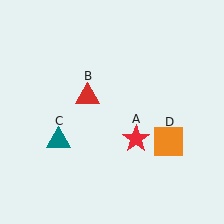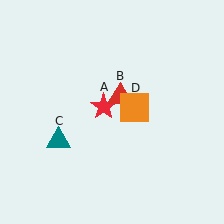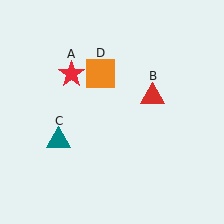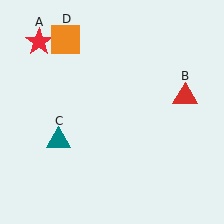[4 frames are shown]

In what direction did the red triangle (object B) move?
The red triangle (object B) moved right.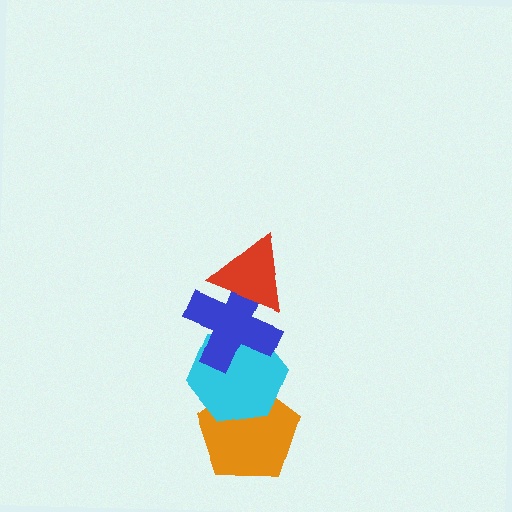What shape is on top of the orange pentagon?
The cyan hexagon is on top of the orange pentagon.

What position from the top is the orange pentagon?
The orange pentagon is 4th from the top.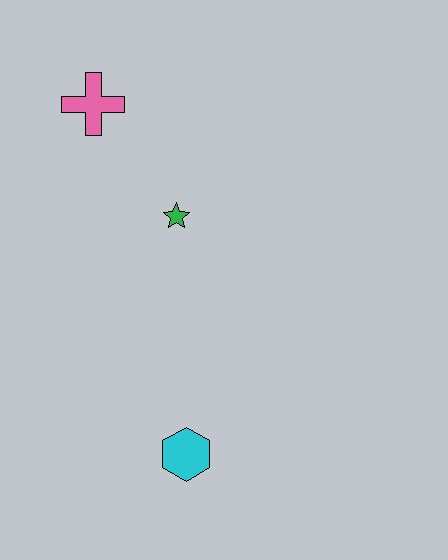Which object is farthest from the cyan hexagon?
The pink cross is farthest from the cyan hexagon.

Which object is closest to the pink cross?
The green star is closest to the pink cross.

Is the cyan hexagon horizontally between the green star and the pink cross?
No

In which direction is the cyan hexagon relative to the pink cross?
The cyan hexagon is below the pink cross.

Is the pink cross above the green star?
Yes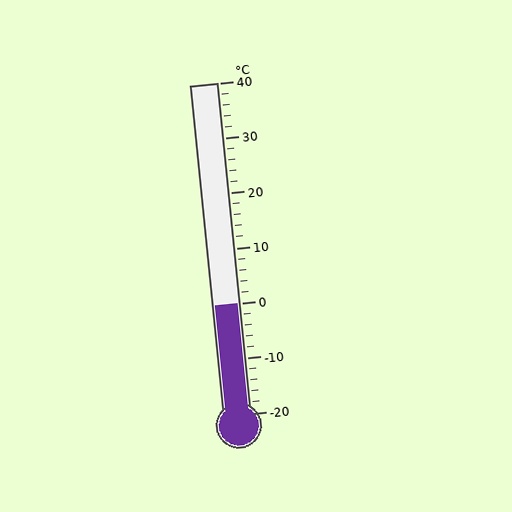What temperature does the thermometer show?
The thermometer shows approximately 0°C.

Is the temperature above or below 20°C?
The temperature is below 20°C.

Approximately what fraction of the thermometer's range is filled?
The thermometer is filled to approximately 35% of its range.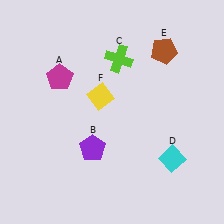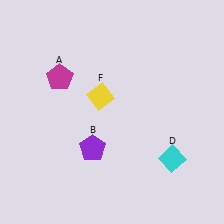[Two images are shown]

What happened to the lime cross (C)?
The lime cross (C) was removed in Image 2. It was in the top-right area of Image 1.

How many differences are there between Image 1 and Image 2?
There are 2 differences between the two images.